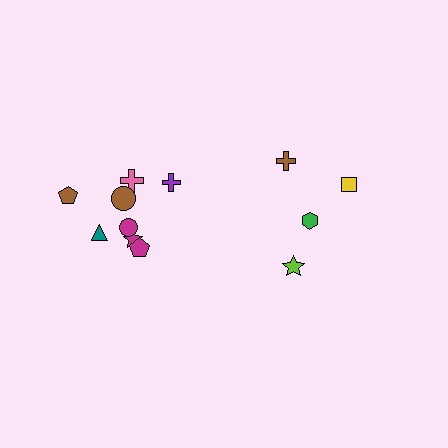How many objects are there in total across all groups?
There are 12 objects.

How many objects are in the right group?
There are 4 objects.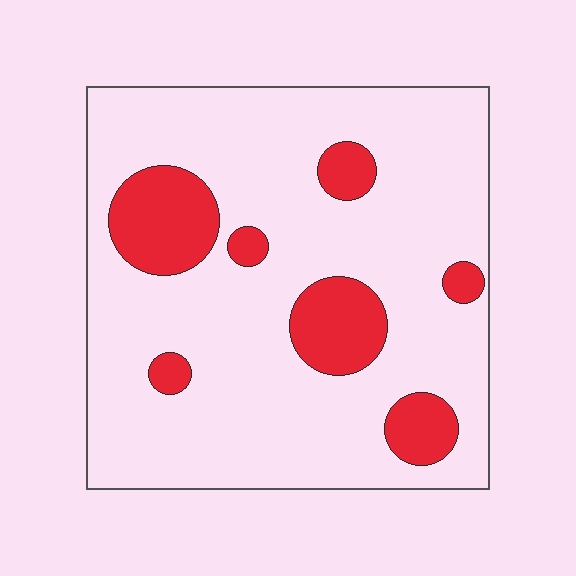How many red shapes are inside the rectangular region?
7.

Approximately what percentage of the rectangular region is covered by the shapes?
Approximately 20%.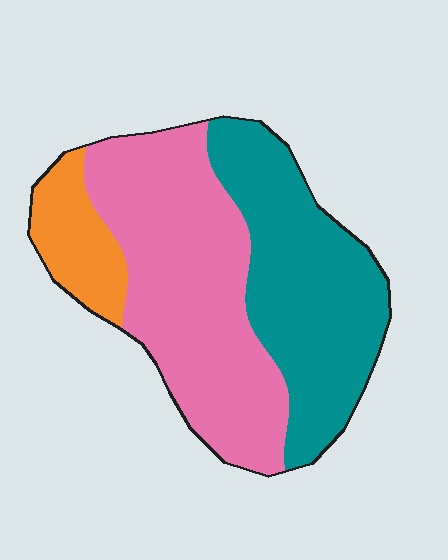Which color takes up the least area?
Orange, at roughly 10%.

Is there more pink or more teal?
Pink.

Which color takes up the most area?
Pink, at roughly 50%.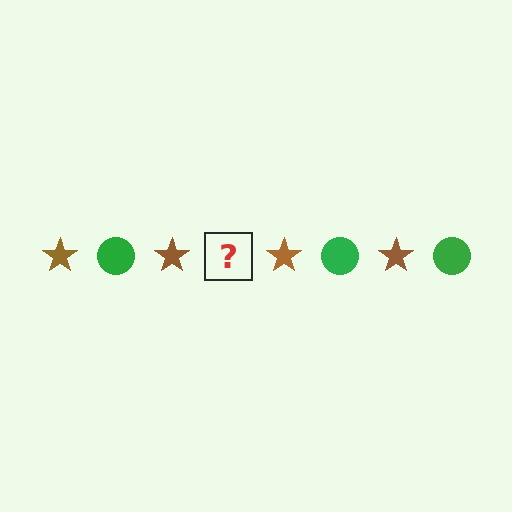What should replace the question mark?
The question mark should be replaced with a green circle.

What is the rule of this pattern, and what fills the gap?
The rule is that the pattern alternates between brown star and green circle. The gap should be filled with a green circle.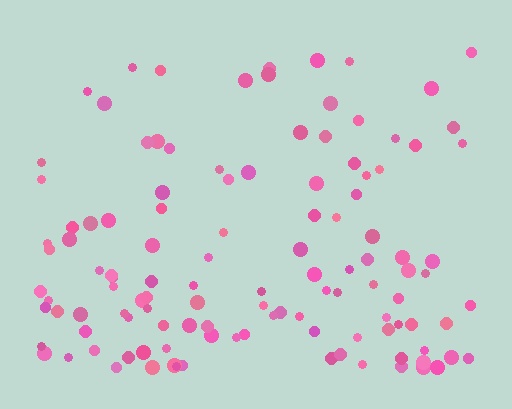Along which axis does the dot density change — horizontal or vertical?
Vertical.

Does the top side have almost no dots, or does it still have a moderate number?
Still a moderate number, just noticeably fewer than the bottom.